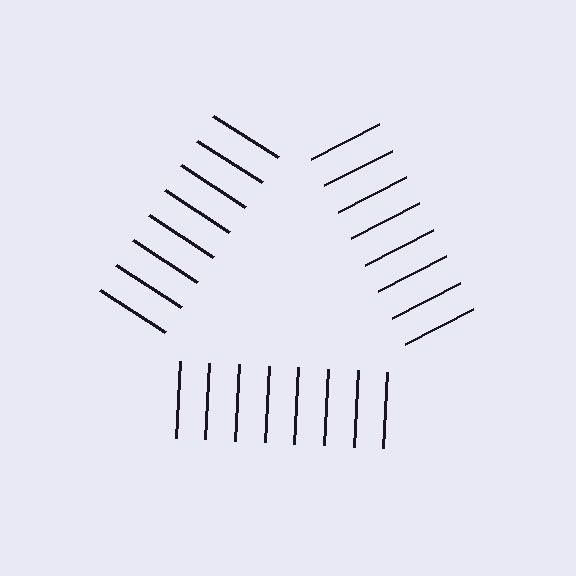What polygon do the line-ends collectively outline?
An illusory triangle — the line segments terminate on its edges but no continuous stroke is drawn.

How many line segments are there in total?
24 — 8 along each of the 3 edges.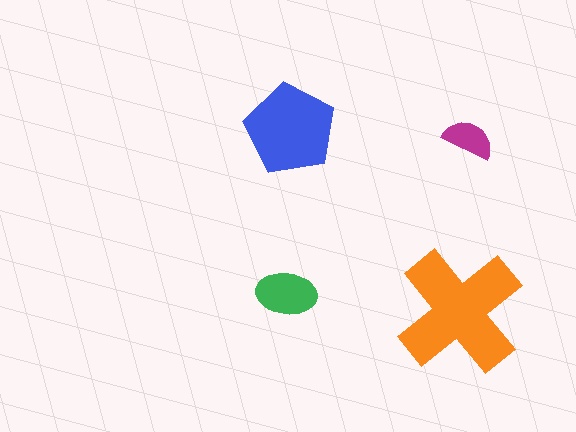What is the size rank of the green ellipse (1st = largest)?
3rd.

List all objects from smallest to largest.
The magenta semicircle, the green ellipse, the blue pentagon, the orange cross.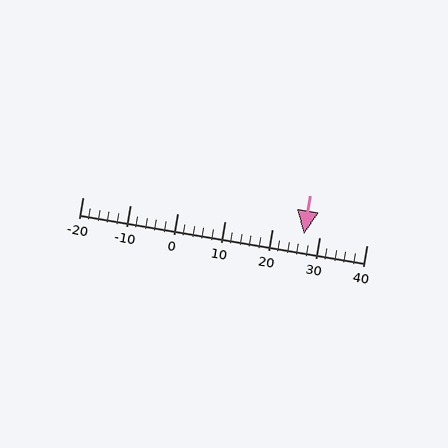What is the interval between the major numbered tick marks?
The major tick marks are spaced 10 units apart.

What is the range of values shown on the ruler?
The ruler shows values from -20 to 40.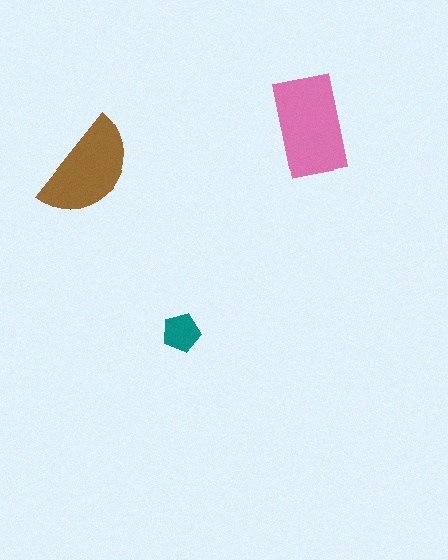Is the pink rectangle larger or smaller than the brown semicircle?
Larger.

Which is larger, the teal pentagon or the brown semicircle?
The brown semicircle.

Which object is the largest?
The pink rectangle.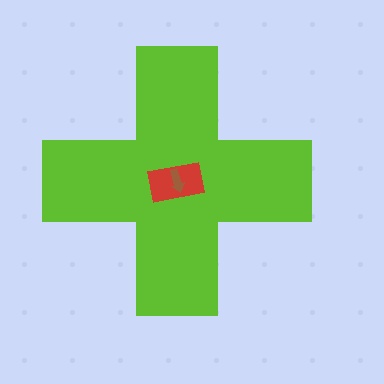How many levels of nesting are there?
3.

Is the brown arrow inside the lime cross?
Yes.